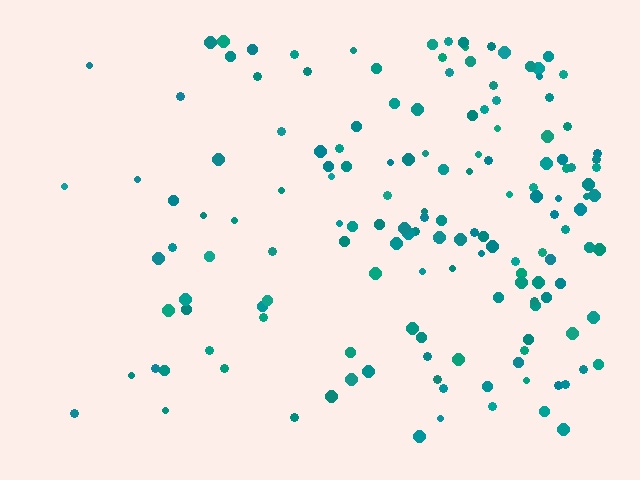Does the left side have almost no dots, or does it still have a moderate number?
Still a moderate number, just noticeably fewer than the right.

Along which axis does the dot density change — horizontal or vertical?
Horizontal.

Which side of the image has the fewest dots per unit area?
The left.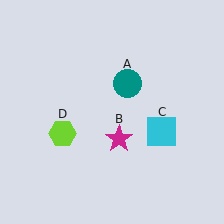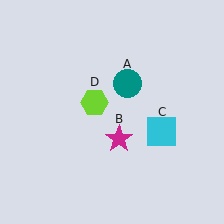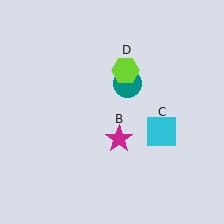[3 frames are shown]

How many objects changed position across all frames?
1 object changed position: lime hexagon (object D).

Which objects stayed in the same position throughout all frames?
Teal circle (object A) and magenta star (object B) and cyan square (object C) remained stationary.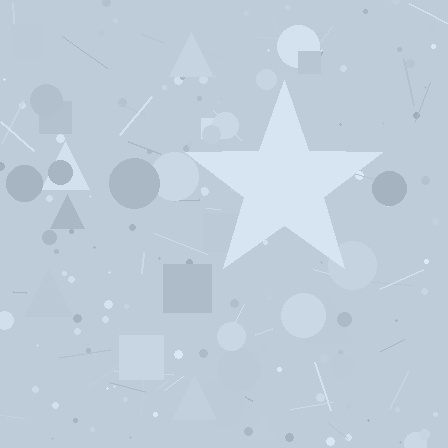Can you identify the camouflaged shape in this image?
The camouflaged shape is a star.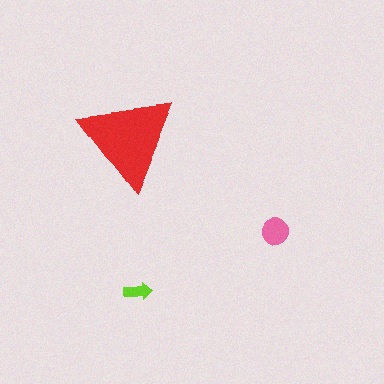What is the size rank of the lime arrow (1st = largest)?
3rd.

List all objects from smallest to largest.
The lime arrow, the pink circle, the red triangle.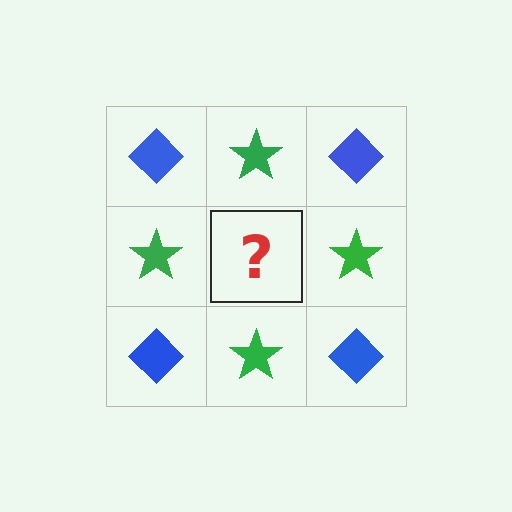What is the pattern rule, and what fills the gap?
The rule is that it alternates blue diamond and green star in a checkerboard pattern. The gap should be filled with a blue diamond.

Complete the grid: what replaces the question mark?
The question mark should be replaced with a blue diamond.